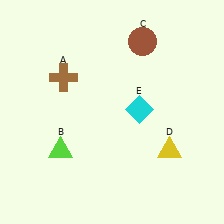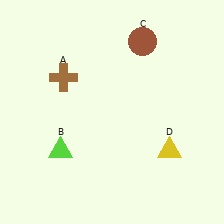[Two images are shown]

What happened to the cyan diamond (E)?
The cyan diamond (E) was removed in Image 2. It was in the top-right area of Image 1.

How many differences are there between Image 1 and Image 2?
There is 1 difference between the two images.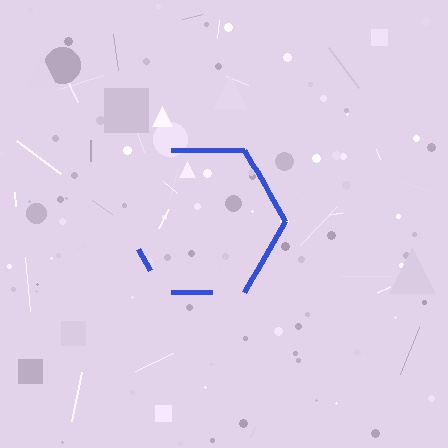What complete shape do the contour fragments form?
The contour fragments form a hexagon.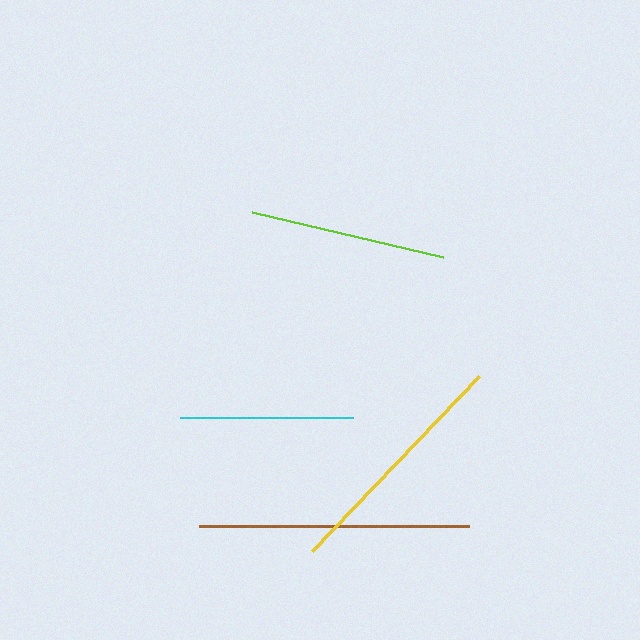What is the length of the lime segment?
The lime segment is approximately 196 pixels long.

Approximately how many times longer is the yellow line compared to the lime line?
The yellow line is approximately 1.2 times the length of the lime line.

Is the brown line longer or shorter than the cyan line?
The brown line is longer than the cyan line.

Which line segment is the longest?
The brown line is the longest at approximately 270 pixels.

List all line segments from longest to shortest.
From longest to shortest: brown, yellow, lime, cyan.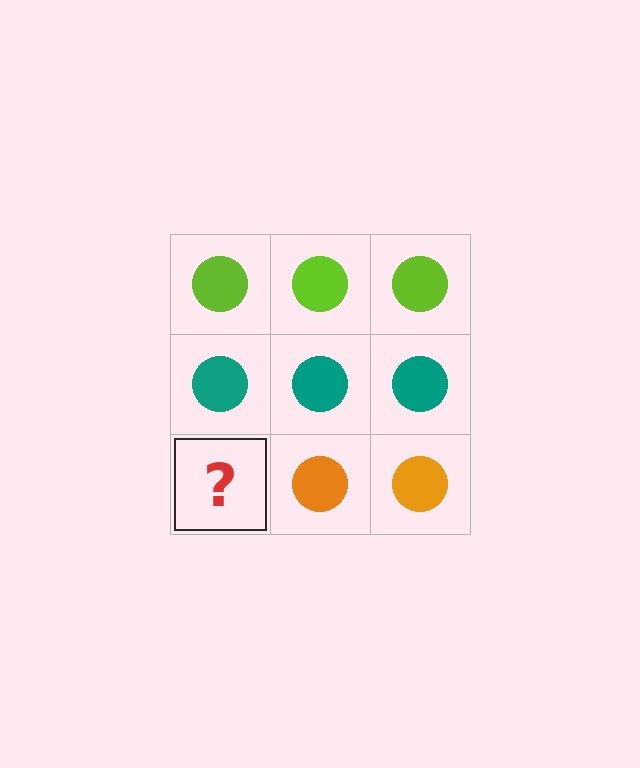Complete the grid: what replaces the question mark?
The question mark should be replaced with an orange circle.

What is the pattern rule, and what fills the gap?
The rule is that each row has a consistent color. The gap should be filled with an orange circle.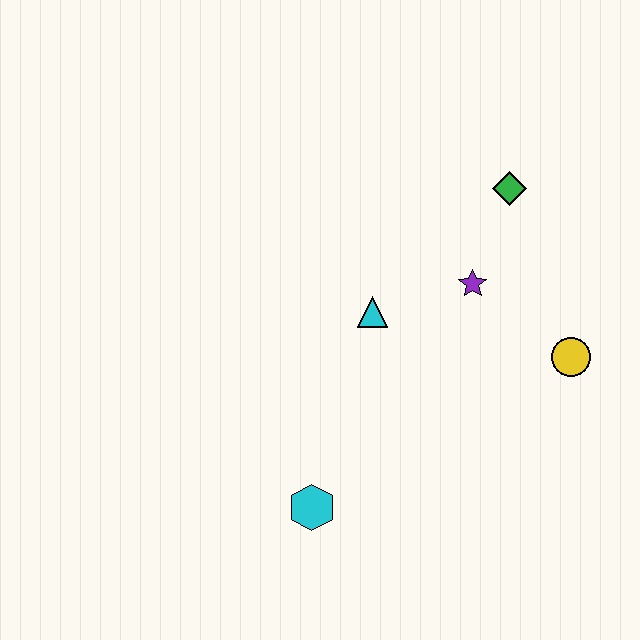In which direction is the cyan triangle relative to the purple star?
The cyan triangle is to the left of the purple star.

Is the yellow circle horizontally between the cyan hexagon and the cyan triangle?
No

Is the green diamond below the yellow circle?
No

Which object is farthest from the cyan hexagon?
The green diamond is farthest from the cyan hexagon.